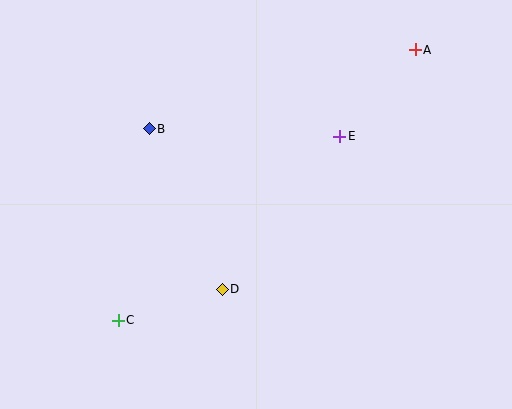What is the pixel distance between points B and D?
The distance between B and D is 176 pixels.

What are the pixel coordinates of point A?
Point A is at (415, 50).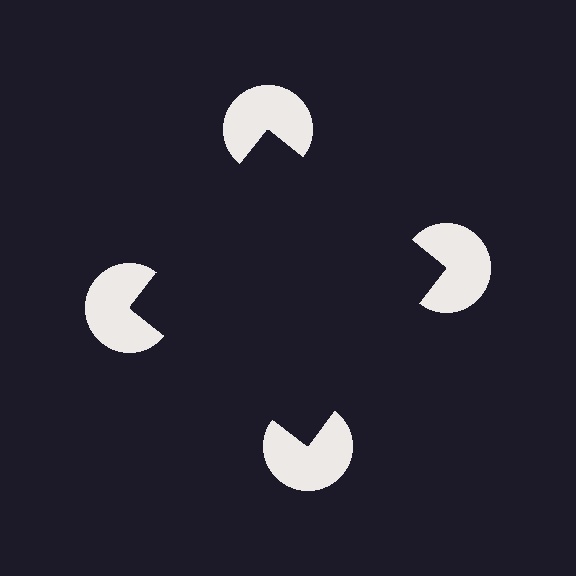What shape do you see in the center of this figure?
An illusory square — its edges are inferred from the aligned wedge cuts in the pac-man discs, not physically drawn.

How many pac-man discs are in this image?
There are 4 — one at each vertex of the illusory square.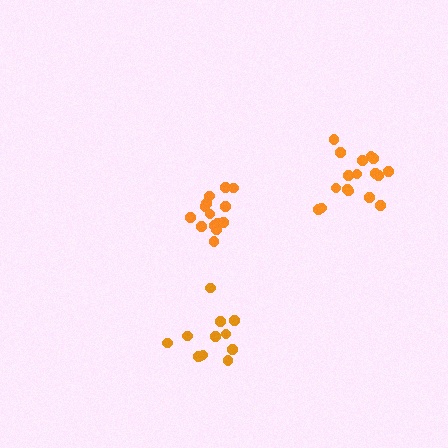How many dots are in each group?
Group 1: 12 dots, Group 2: 14 dots, Group 3: 17 dots (43 total).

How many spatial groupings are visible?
There are 3 spatial groupings.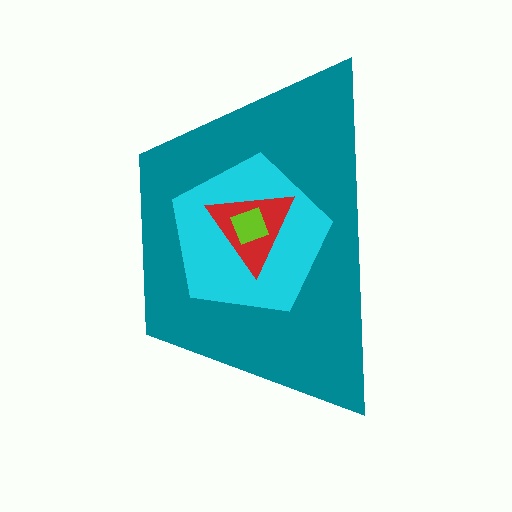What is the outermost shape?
The teal trapezoid.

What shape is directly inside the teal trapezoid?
The cyan pentagon.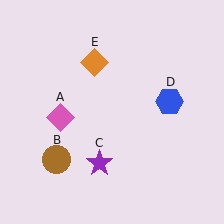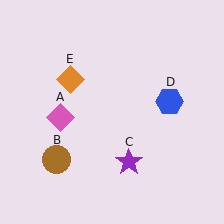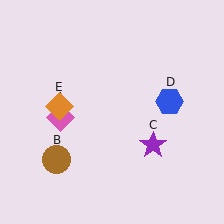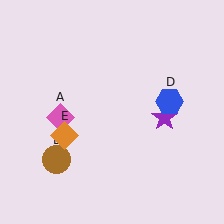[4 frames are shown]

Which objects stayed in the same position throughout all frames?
Pink diamond (object A) and brown circle (object B) and blue hexagon (object D) remained stationary.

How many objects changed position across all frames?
2 objects changed position: purple star (object C), orange diamond (object E).